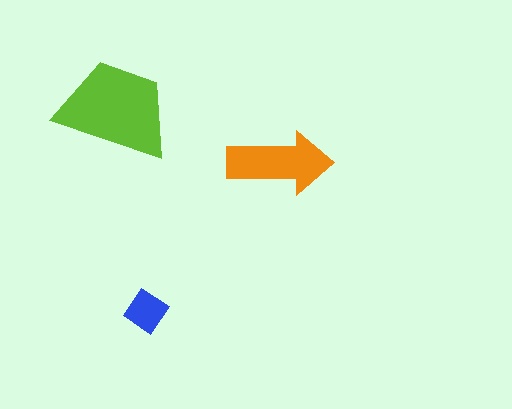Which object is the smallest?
The blue diamond.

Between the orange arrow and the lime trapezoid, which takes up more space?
The lime trapezoid.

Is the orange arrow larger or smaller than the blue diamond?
Larger.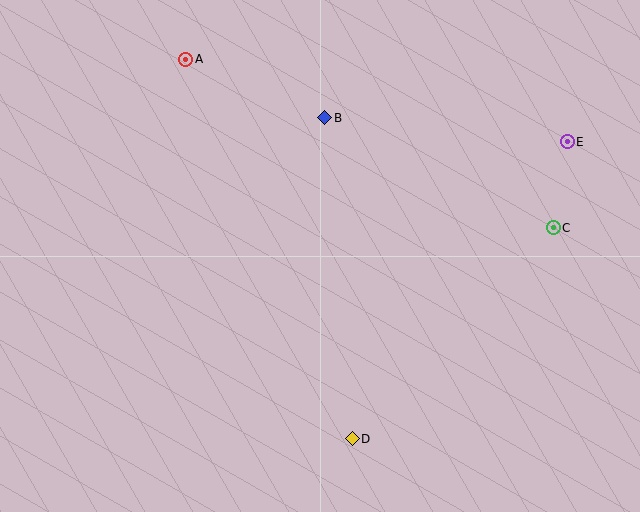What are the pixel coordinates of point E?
Point E is at (567, 142).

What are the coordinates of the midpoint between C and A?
The midpoint between C and A is at (369, 143).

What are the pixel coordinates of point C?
Point C is at (553, 228).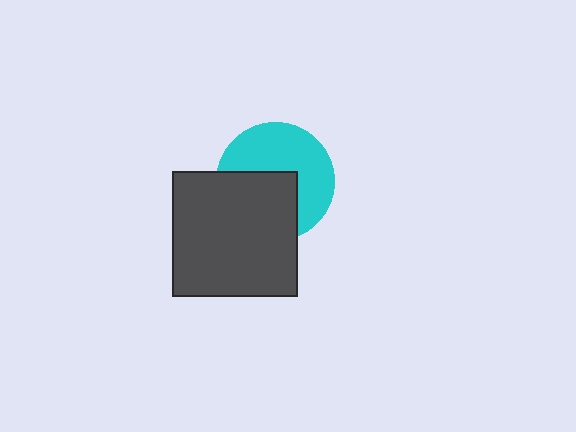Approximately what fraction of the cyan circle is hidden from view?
Roughly 44% of the cyan circle is hidden behind the dark gray square.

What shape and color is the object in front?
The object in front is a dark gray square.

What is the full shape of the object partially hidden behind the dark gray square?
The partially hidden object is a cyan circle.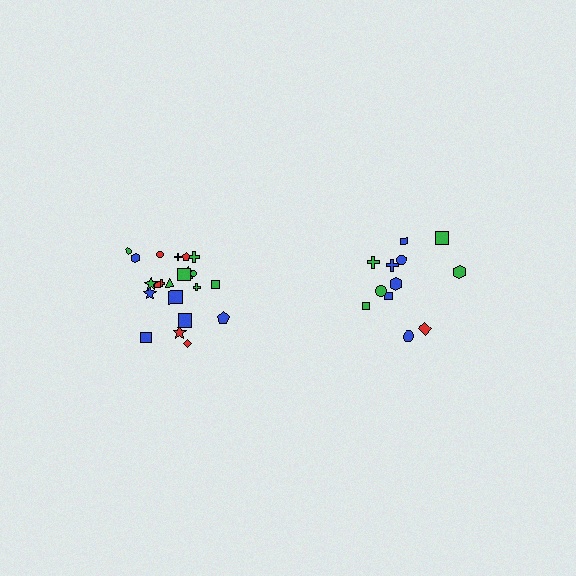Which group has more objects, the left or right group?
The left group.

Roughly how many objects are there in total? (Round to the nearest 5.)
Roughly 35 objects in total.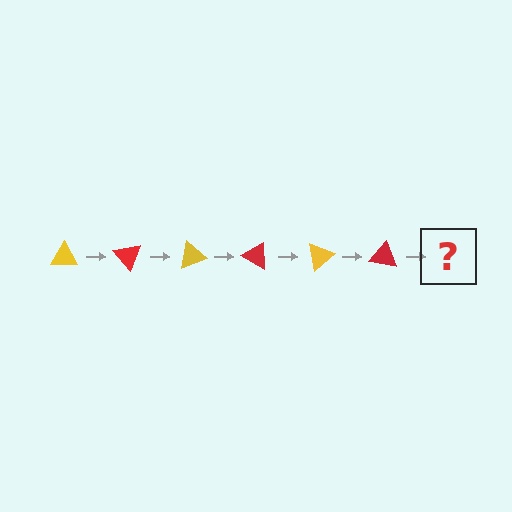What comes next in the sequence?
The next element should be a yellow triangle, rotated 300 degrees from the start.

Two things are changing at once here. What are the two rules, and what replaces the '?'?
The two rules are that it rotates 50 degrees each step and the color cycles through yellow and red. The '?' should be a yellow triangle, rotated 300 degrees from the start.